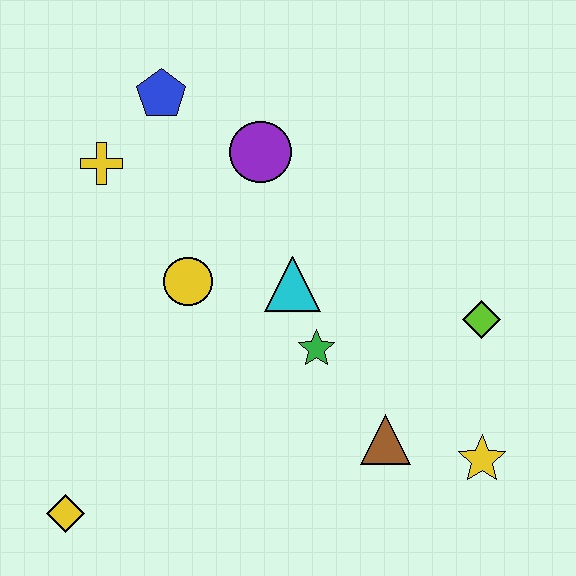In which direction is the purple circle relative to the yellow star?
The purple circle is above the yellow star.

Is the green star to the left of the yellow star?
Yes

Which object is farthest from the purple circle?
The yellow diamond is farthest from the purple circle.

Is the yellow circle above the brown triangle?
Yes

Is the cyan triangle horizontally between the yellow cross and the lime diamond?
Yes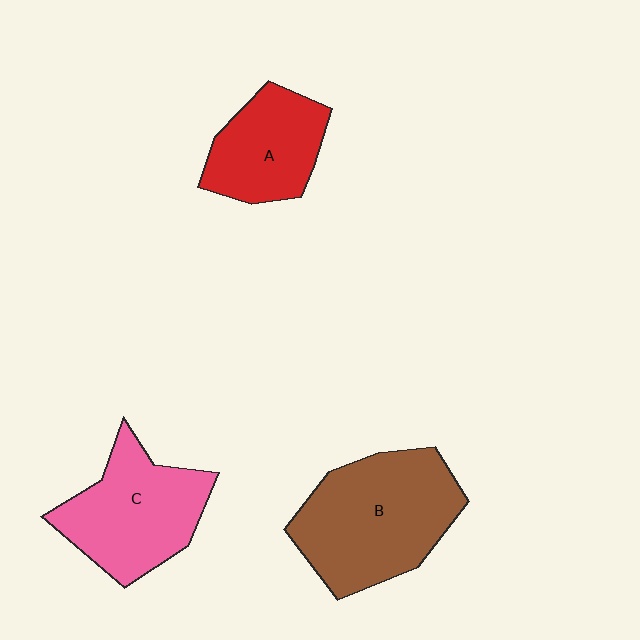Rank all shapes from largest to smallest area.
From largest to smallest: B (brown), C (pink), A (red).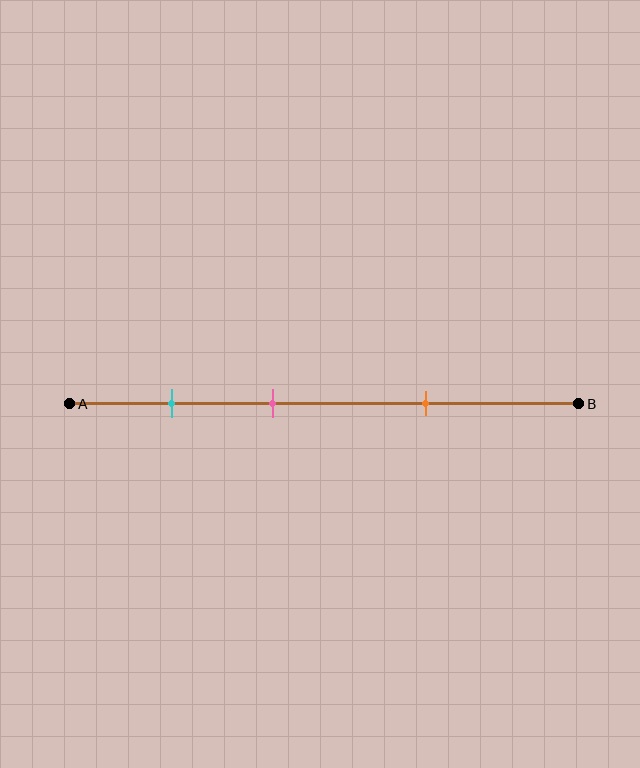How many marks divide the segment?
There are 3 marks dividing the segment.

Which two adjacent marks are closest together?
The cyan and pink marks are the closest adjacent pair.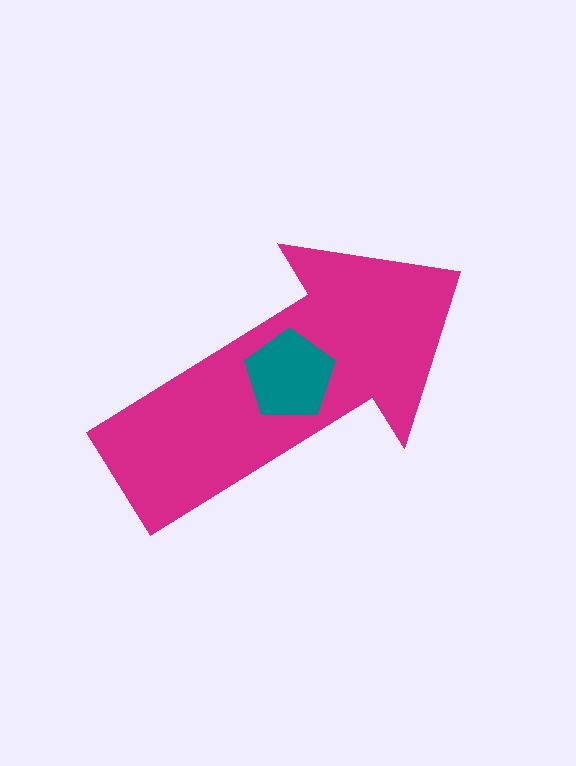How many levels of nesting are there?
2.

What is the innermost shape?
The teal pentagon.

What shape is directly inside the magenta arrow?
The teal pentagon.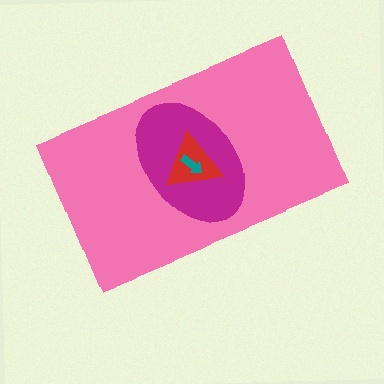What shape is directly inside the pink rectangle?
The magenta ellipse.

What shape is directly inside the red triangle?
The teal arrow.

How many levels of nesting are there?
4.